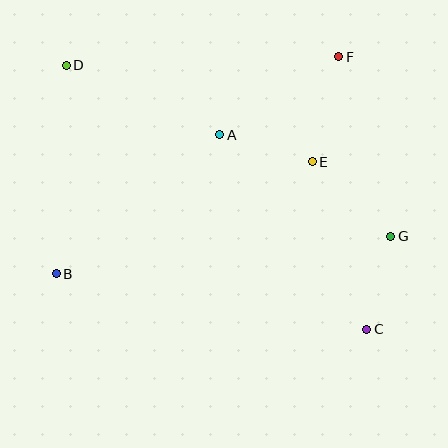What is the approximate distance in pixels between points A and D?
The distance between A and D is approximately 169 pixels.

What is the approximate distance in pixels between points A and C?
The distance between A and C is approximately 244 pixels.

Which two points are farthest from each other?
Points C and D are farthest from each other.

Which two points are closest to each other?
Points C and G are closest to each other.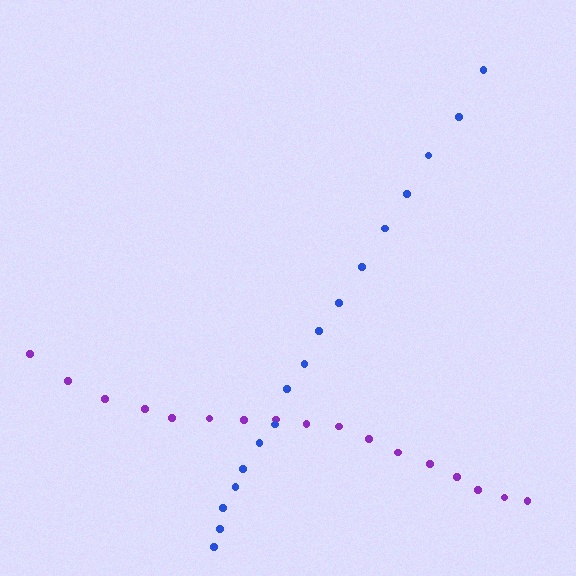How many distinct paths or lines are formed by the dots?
There are 2 distinct paths.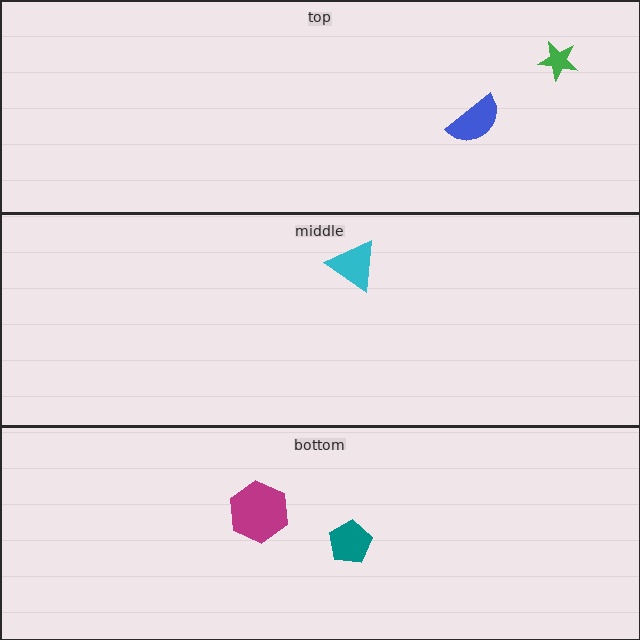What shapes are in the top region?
The blue semicircle, the green star.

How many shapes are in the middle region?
1.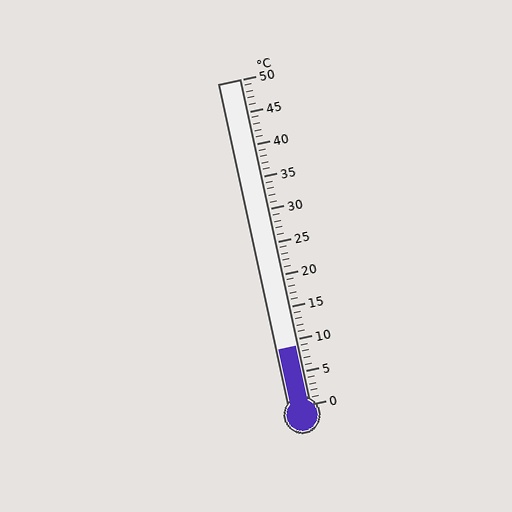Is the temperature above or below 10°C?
The temperature is below 10°C.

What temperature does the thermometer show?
The thermometer shows approximately 9°C.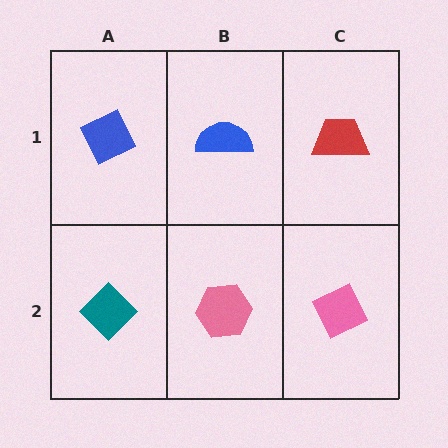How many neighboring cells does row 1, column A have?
2.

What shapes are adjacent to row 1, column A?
A teal diamond (row 2, column A), a blue semicircle (row 1, column B).